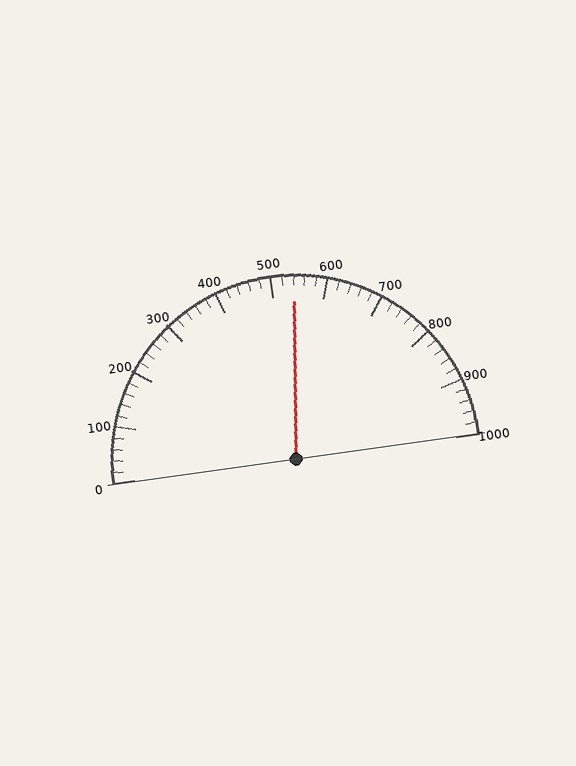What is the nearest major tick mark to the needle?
The nearest major tick mark is 500.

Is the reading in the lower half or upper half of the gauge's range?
The reading is in the upper half of the range (0 to 1000).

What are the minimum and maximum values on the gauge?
The gauge ranges from 0 to 1000.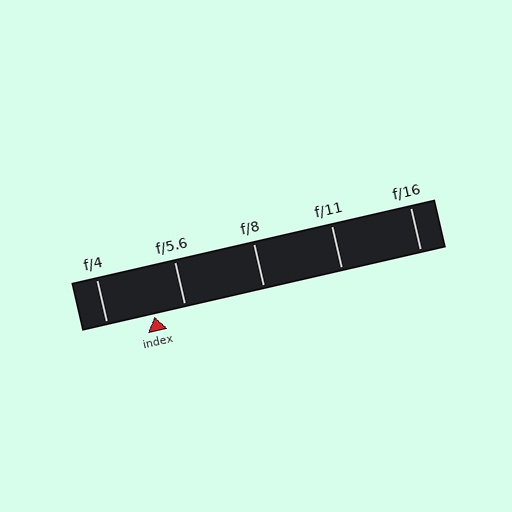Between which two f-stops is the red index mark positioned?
The index mark is between f/4 and f/5.6.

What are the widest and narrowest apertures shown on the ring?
The widest aperture shown is f/4 and the narrowest is f/16.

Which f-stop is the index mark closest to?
The index mark is closest to f/5.6.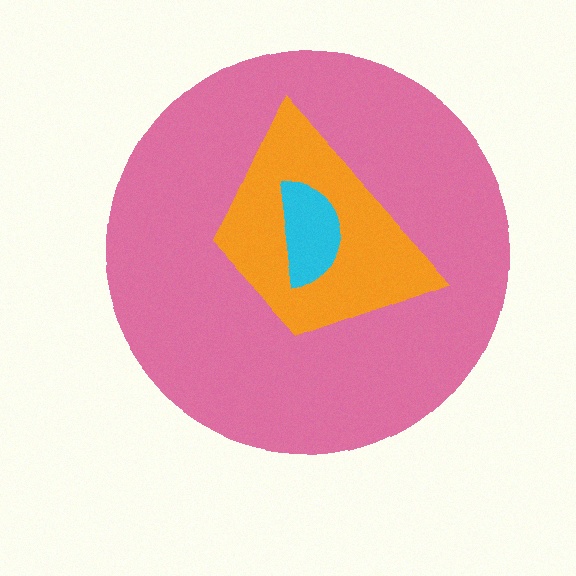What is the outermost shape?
The pink circle.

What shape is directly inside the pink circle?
The orange trapezoid.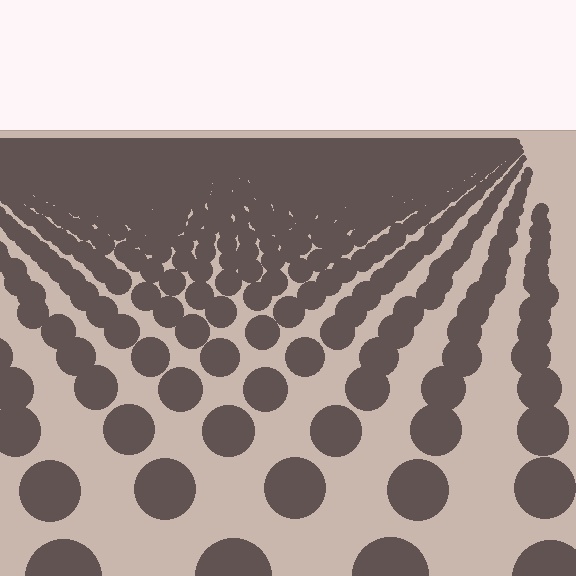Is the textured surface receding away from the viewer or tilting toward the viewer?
The surface is receding away from the viewer. Texture elements get smaller and denser toward the top.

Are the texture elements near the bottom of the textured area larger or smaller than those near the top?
Larger. Near the bottom, elements are closer to the viewer and appear at a bigger on-screen size.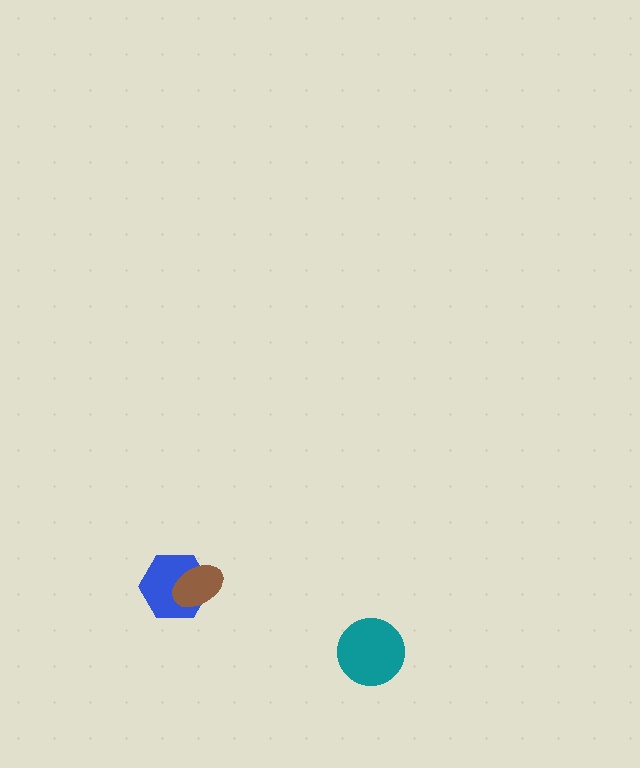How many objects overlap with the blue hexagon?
1 object overlaps with the blue hexagon.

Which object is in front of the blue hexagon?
The brown ellipse is in front of the blue hexagon.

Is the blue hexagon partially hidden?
Yes, it is partially covered by another shape.